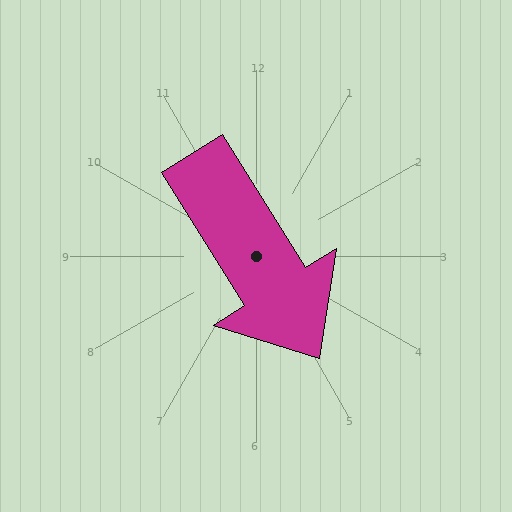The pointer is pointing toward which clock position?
Roughly 5 o'clock.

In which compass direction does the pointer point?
Southeast.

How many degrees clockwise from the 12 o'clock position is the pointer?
Approximately 148 degrees.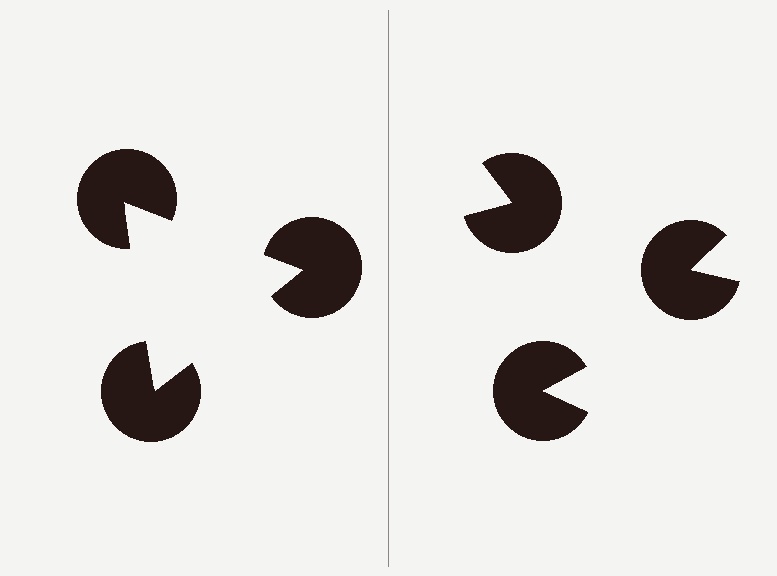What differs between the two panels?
The pac-man discs are positioned identically on both sides; only the wedge orientations differ. On the left they align to a triangle; on the right they are misaligned.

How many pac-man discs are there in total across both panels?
6 — 3 on each side.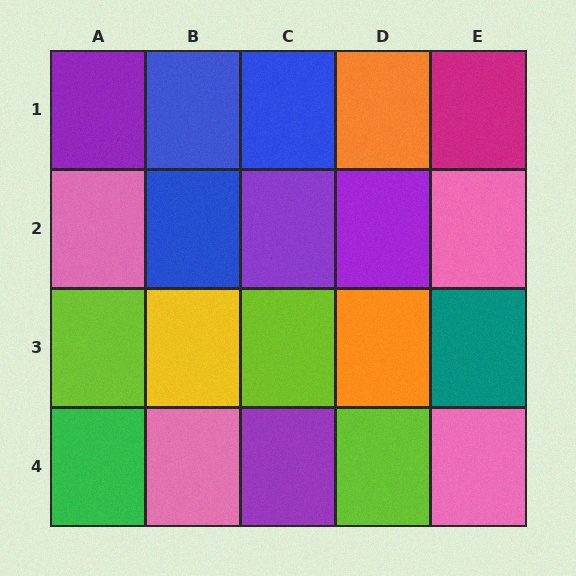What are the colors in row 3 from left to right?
Lime, yellow, lime, orange, teal.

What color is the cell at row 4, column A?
Green.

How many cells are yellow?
1 cell is yellow.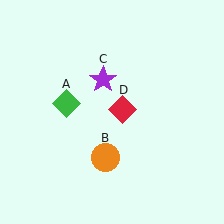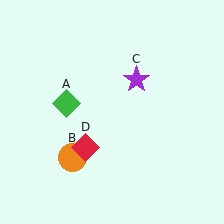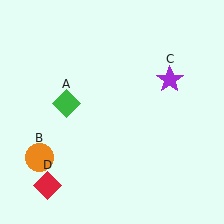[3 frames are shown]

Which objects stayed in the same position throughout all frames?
Green diamond (object A) remained stationary.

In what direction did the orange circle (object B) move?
The orange circle (object B) moved left.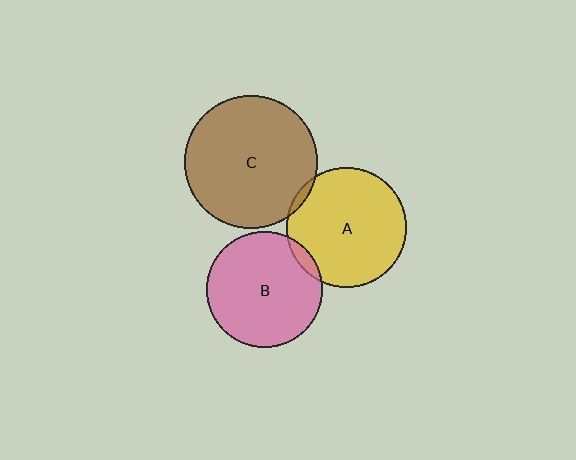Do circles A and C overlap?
Yes.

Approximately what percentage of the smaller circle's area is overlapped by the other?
Approximately 5%.